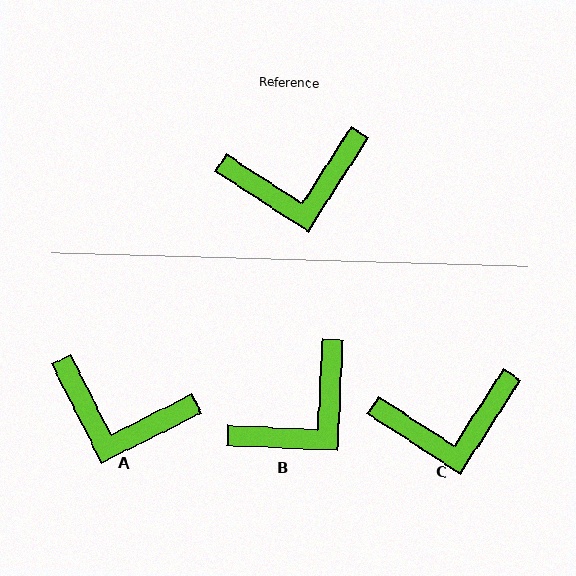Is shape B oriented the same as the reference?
No, it is off by about 30 degrees.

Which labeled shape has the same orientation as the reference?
C.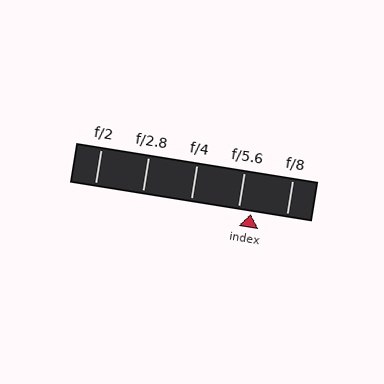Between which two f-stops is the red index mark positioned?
The index mark is between f/5.6 and f/8.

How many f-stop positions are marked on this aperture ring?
There are 5 f-stop positions marked.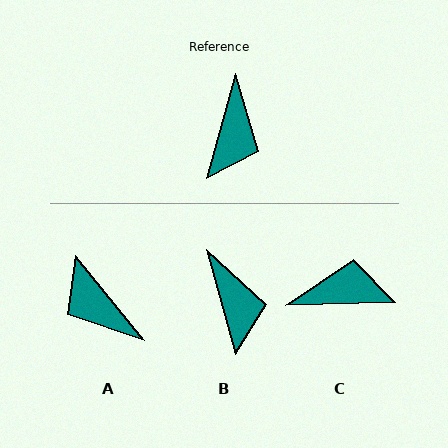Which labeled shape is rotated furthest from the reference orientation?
A, about 126 degrees away.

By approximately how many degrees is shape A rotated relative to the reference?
Approximately 126 degrees clockwise.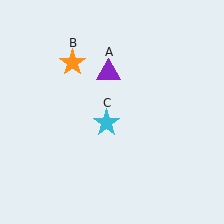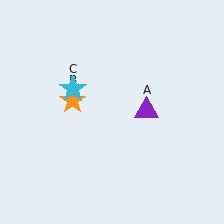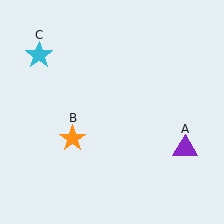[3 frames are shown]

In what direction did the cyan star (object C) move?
The cyan star (object C) moved up and to the left.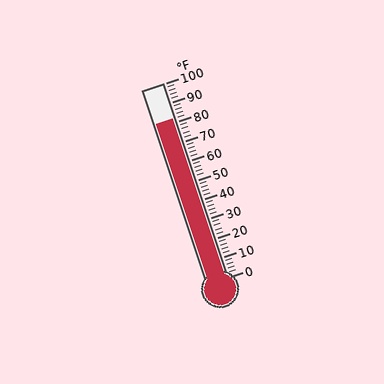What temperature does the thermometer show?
The thermometer shows approximately 82°F.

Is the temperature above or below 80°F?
The temperature is above 80°F.